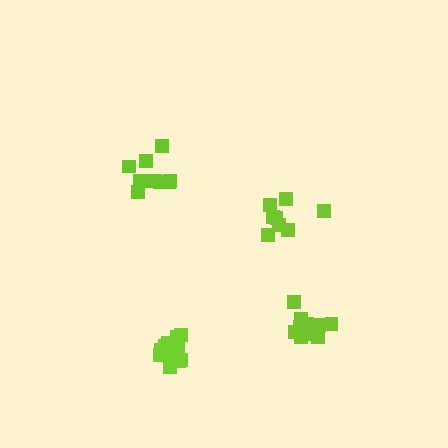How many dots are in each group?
Group 1: 10 dots, Group 2: 12 dots, Group 3: 8 dots, Group 4: 11 dots (41 total).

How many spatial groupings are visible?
There are 4 spatial groupings.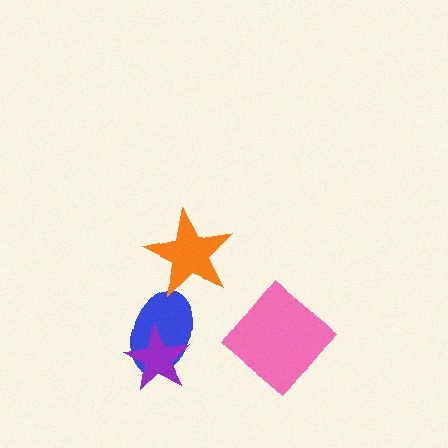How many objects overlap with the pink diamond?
0 objects overlap with the pink diamond.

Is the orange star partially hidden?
No, no other shape covers it.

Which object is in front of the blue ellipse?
The purple star is in front of the blue ellipse.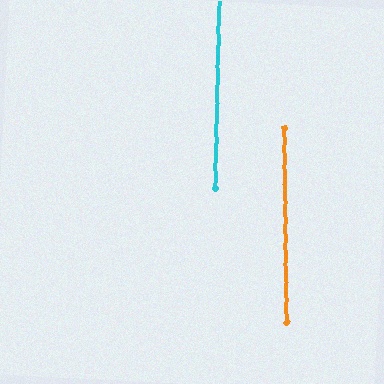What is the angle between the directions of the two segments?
Approximately 2 degrees.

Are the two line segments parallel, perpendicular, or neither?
Parallel — their directions differ by only 1.9°.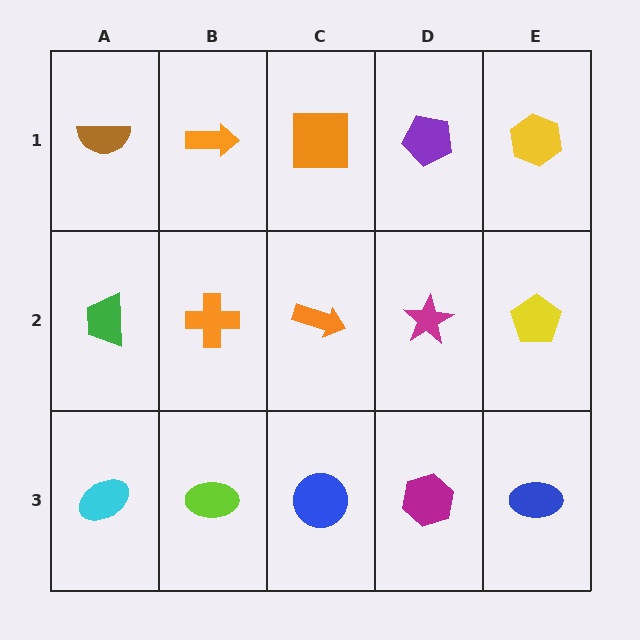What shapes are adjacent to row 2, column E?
A yellow hexagon (row 1, column E), a blue ellipse (row 3, column E), a magenta star (row 2, column D).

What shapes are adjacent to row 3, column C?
An orange arrow (row 2, column C), a lime ellipse (row 3, column B), a magenta hexagon (row 3, column D).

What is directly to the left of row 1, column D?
An orange square.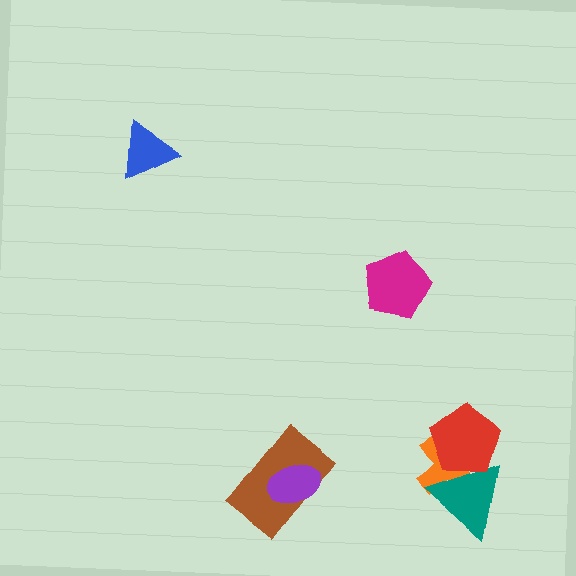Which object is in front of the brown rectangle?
The purple ellipse is in front of the brown rectangle.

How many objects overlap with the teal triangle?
2 objects overlap with the teal triangle.